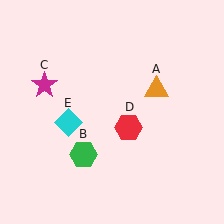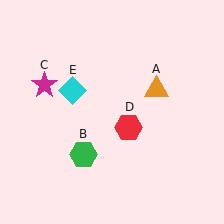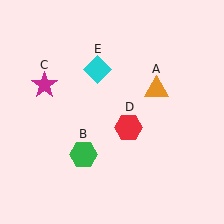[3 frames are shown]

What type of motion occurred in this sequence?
The cyan diamond (object E) rotated clockwise around the center of the scene.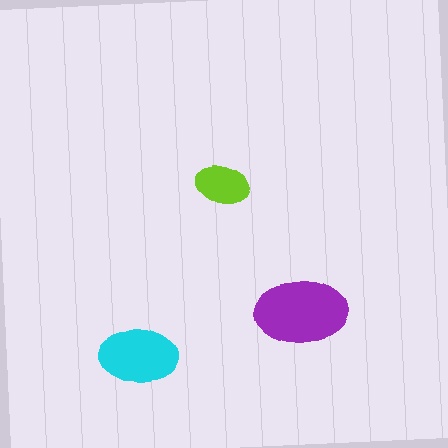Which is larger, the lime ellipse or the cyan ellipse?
The cyan one.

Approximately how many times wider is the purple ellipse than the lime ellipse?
About 1.5 times wider.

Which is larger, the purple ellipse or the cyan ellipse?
The purple one.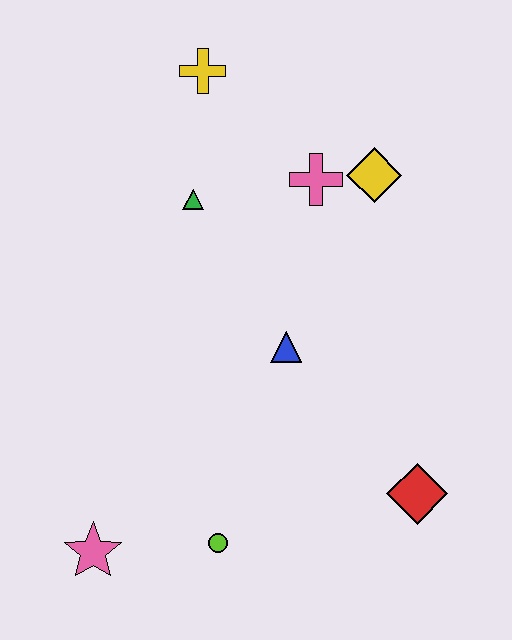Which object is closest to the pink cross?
The yellow diamond is closest to the pink cross.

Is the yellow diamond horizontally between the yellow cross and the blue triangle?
No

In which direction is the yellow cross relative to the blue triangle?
The yellow cross is above the blue triangle.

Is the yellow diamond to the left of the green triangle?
No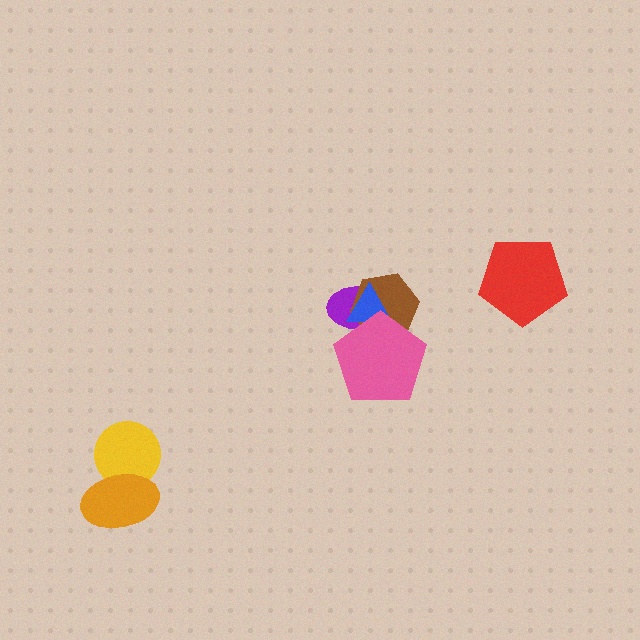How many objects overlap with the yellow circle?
1 object overlaps with the yellow circle.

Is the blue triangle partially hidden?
Yes, it is partially covered by another shape.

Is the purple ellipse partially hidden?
Yes, it is partially covered by another shape.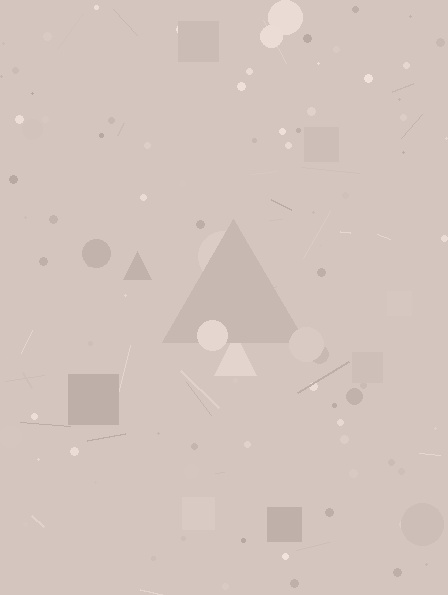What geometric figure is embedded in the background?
A triangle is embedded in the background.